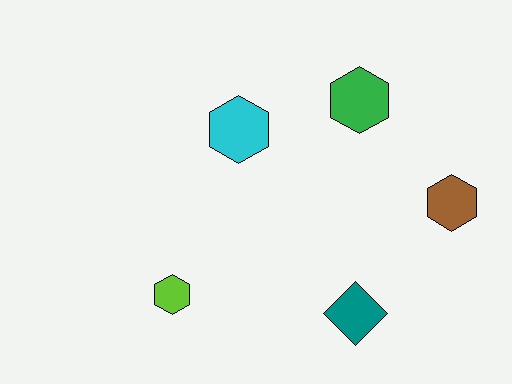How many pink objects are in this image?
There are no pink objects.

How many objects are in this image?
There are 5 objects.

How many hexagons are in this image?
There are 4 hexagons.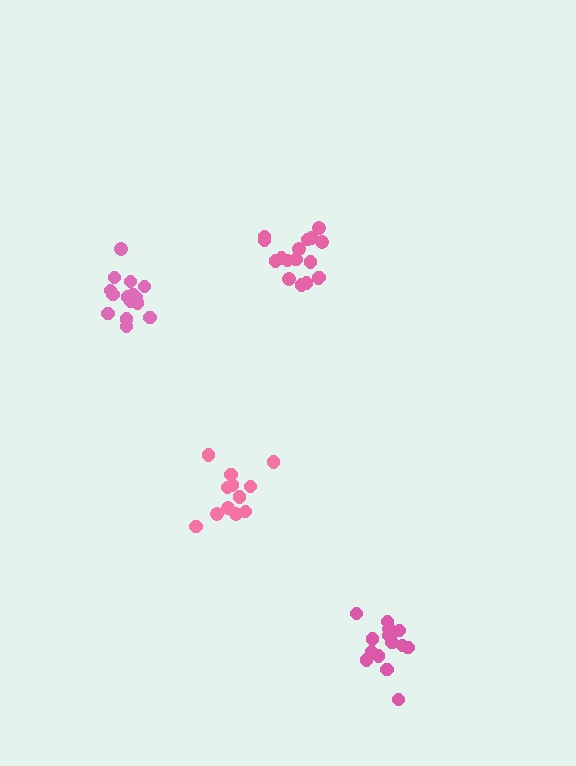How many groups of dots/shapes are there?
There are 4 groups.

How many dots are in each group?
Group 1: 15 dots, Group 2: 12 dots, Group 3: 15 dots, Group 4: 17 dots (59 total).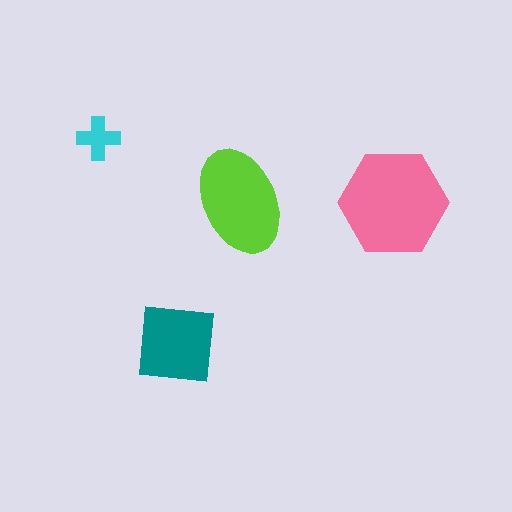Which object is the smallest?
The cyan cross.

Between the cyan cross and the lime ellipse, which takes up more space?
The lime ellipse.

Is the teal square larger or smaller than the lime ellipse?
Smaller.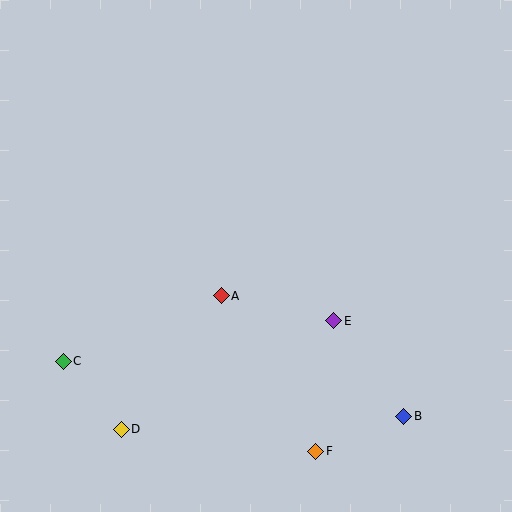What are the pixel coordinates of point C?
Point C is at (63, 361).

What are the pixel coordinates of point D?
Point D is at (121, 429).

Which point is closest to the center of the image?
Point A at (221, 296) is closest to the center.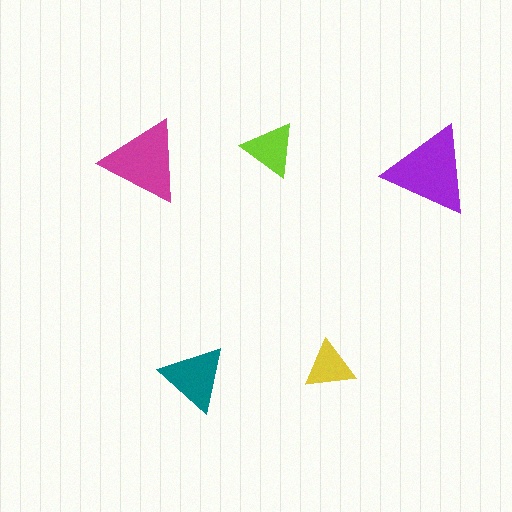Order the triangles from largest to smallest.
the purple one, the magenta one, the teal one, the lime one, the yellow one.